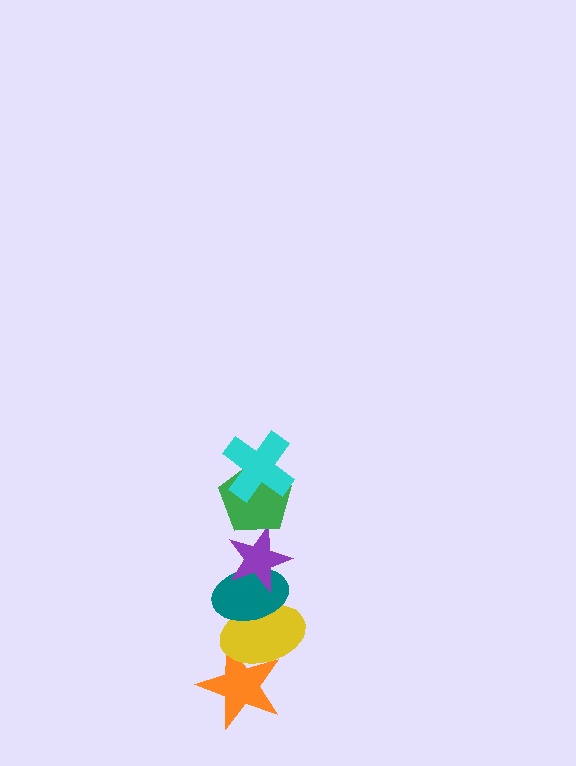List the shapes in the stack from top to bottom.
From top to bottom: the cyan cross, the green pentagon, the purple star, the teal ellipse, the yellow ellipse, the orange star.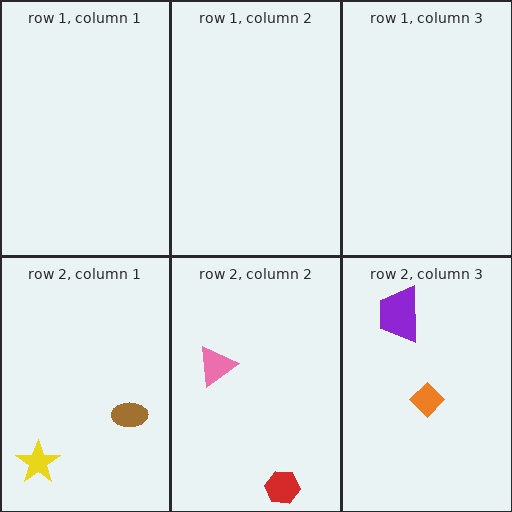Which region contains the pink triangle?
The row 2, column 2 region.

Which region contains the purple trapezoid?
The row 2, column 3 region.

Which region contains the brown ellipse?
The row 2, column 1 region.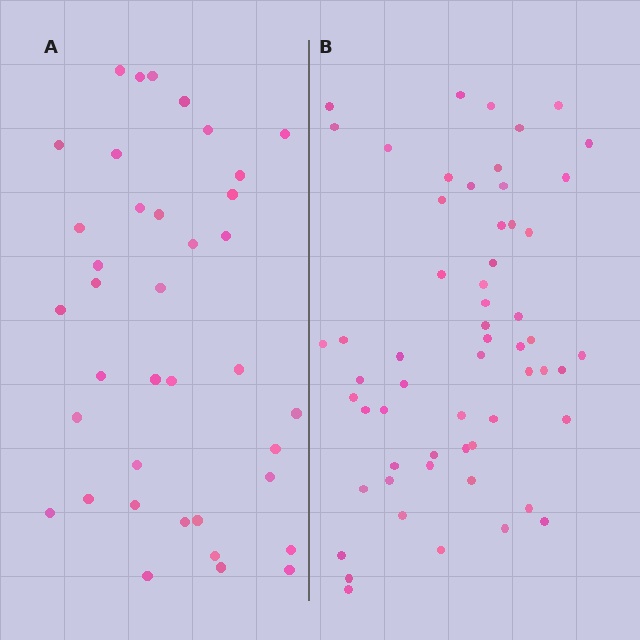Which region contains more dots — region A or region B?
Region B (the right region) has more dots.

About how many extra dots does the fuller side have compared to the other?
Region B has approximately 20 more dots than region A.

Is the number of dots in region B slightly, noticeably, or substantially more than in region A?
Region B has substantially more. The ratio is roughly 1.5 to 1.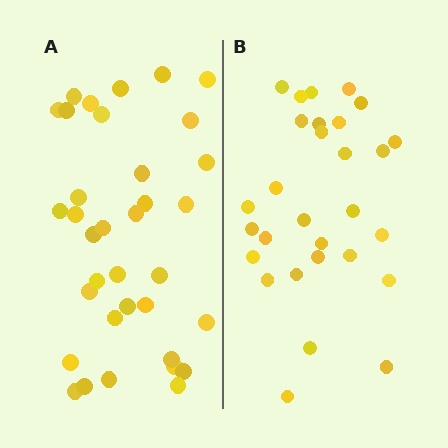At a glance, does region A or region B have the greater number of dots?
Region A (the left region) has more dots.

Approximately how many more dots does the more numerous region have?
Region A has about 6 more dots than region B.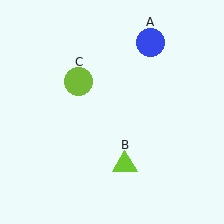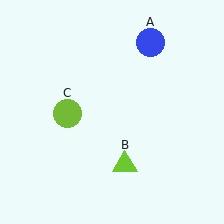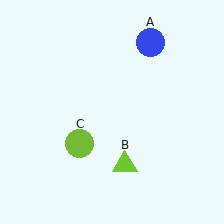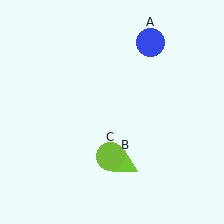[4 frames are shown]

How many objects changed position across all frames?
1 object changed position: lime circle (object C).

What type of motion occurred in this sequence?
The lime circle (object C) rotated counterclockwise around the center of the scene.